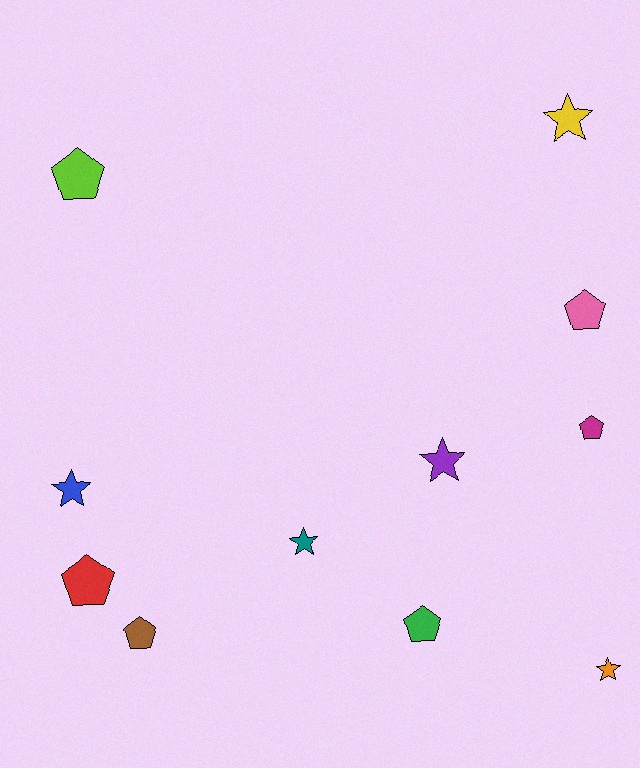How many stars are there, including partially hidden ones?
There are 5 stars.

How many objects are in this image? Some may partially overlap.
There are 11 objects.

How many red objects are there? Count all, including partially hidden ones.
There is 1 red object.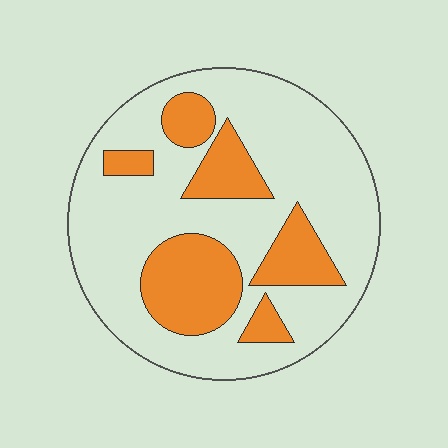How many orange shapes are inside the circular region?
6.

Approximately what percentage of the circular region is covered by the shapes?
Approximately 30%.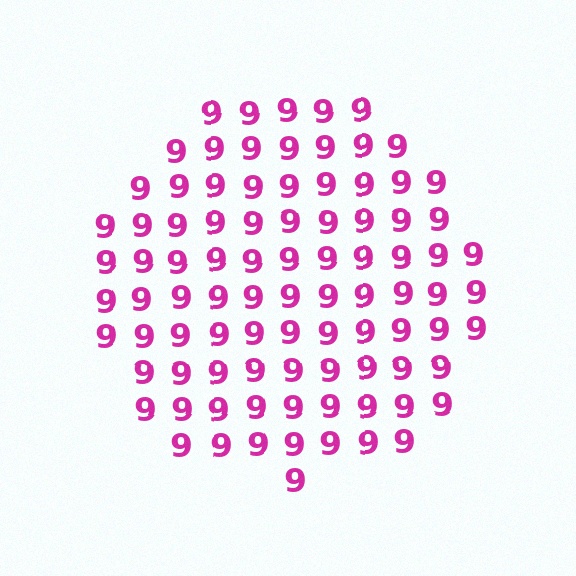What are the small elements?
The small elements are digit 9's.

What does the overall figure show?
The overall figure shows a circle.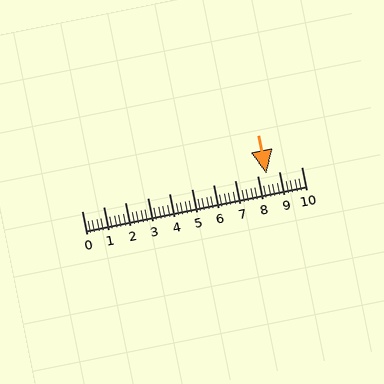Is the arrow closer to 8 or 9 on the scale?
The arrow is closer to 8.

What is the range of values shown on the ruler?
The ruler shows values from 0 to 10.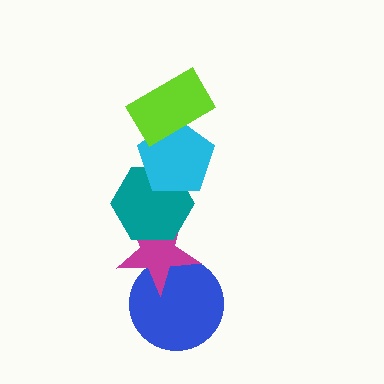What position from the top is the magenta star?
The magenta star is 4th from the top.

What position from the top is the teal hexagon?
The teal hexagon is 3rd from the top.